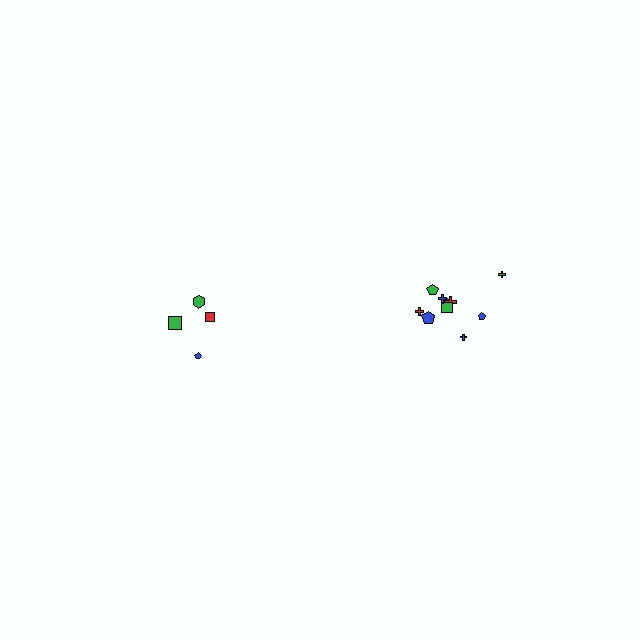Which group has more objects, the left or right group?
The right group.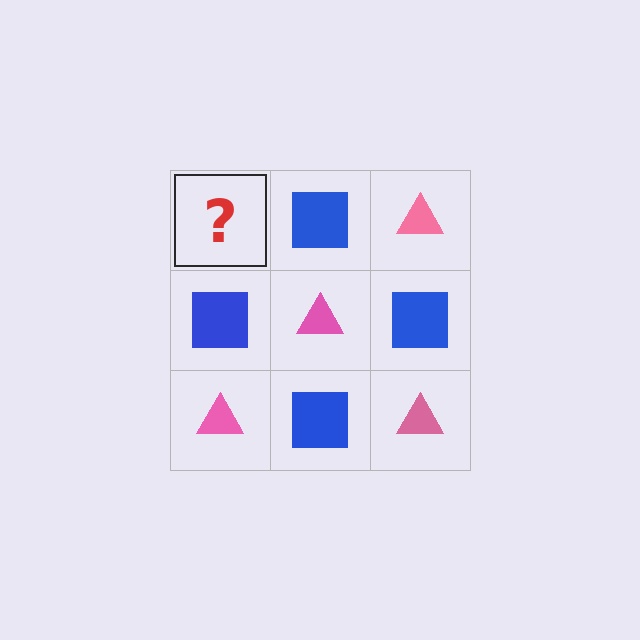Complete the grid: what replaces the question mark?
The question mark should be replaced with a pink triangle.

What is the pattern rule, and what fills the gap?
The rule is that it alternates pink triangle and blue square in a checkerboard pattern. The gap should be filled with a pink triangle.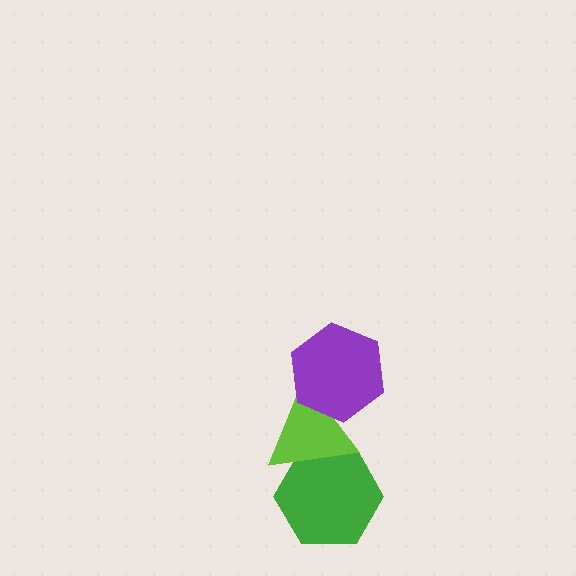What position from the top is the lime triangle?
The lime triangle is 2nd from the top.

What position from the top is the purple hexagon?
The purple hexagon is 1st from the top.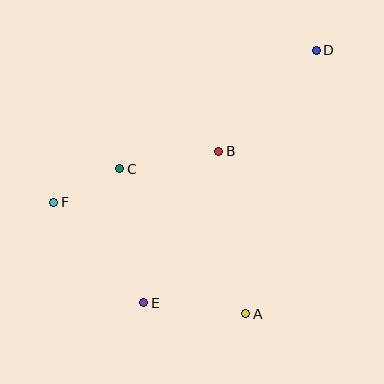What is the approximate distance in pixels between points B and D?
The distance between B and D is approximately 140 pixels.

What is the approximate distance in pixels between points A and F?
The distance between A and F is approximately 222 pixels.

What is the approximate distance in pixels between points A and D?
The distance between A and D is approximately 273 pixels.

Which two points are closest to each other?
Points C and F are closest to each other.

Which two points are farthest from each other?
Points D and E are farthest from each other.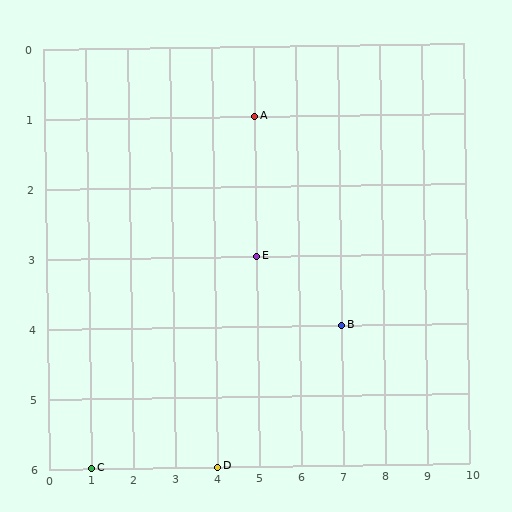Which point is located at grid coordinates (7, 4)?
Point B is at (7, 4).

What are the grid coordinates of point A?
Point A is at grid coordinates (5, 1).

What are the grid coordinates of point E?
Point E is at grid coordinates (5, 3).